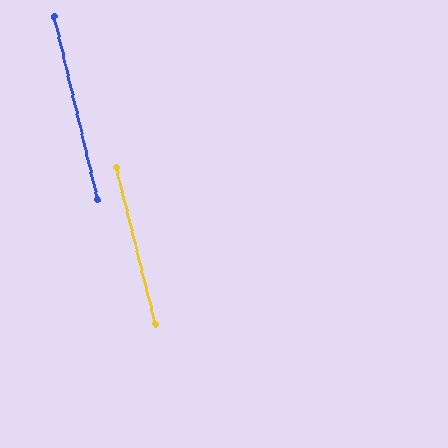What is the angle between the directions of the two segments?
Approximately 1 degree.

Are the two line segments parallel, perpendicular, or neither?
Parallel — their directions differ by only 1.0°.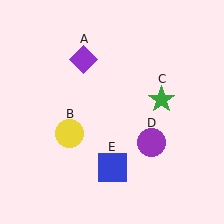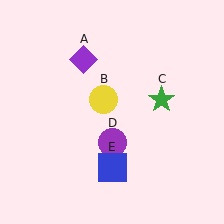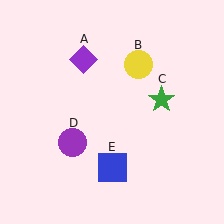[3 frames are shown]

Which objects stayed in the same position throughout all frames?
Purple diamond (object A) and green star (object C) and blue square (object E) remained stationary.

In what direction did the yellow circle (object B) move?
The yellow circle (object B) moved up and to the right.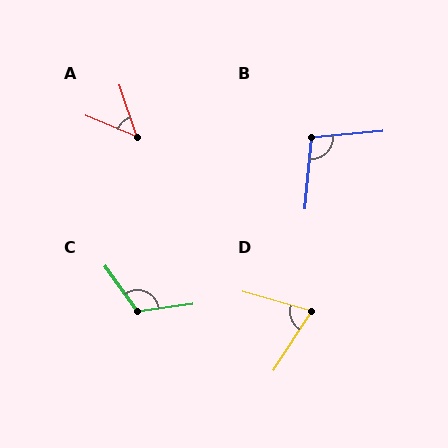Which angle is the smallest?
A, at approximately 49 degrees.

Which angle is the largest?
C, at approximately 117 degrees.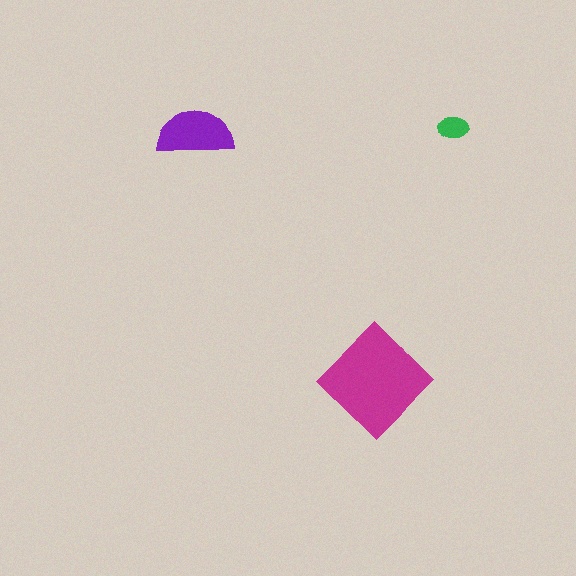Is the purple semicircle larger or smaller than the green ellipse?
Larger.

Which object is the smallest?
The green ellipse.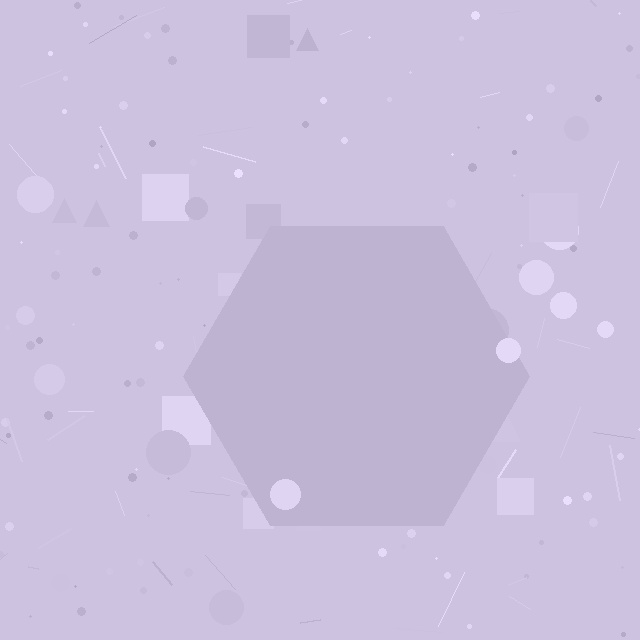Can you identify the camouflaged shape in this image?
The camouflaged shape is a hexagon.